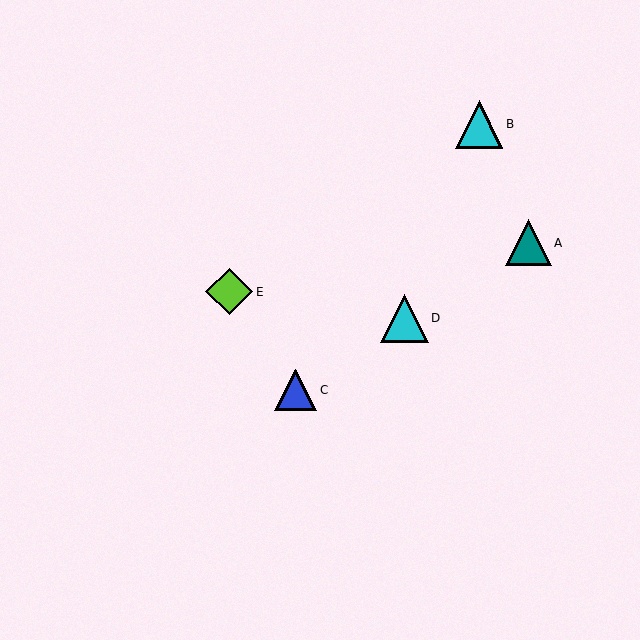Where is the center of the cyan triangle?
The center of the cyan triangle is at (404, 318).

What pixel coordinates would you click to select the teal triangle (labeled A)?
Click at (528, 243) to select the teal triangle A.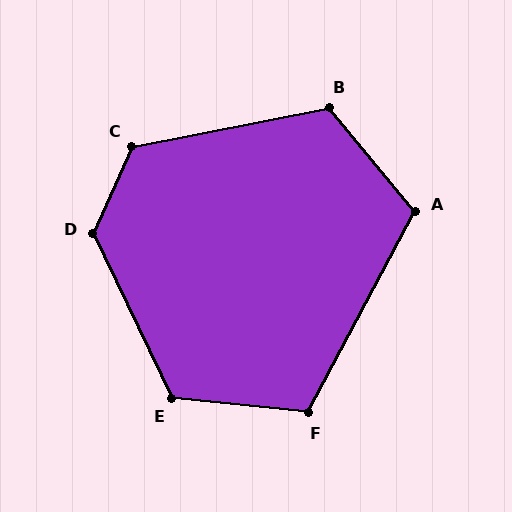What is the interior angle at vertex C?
Approximately 126 degrees (obtuse).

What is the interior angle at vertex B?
Approximately 119 degrees (obtuse).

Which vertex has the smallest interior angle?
F, at approximately 112 degrees.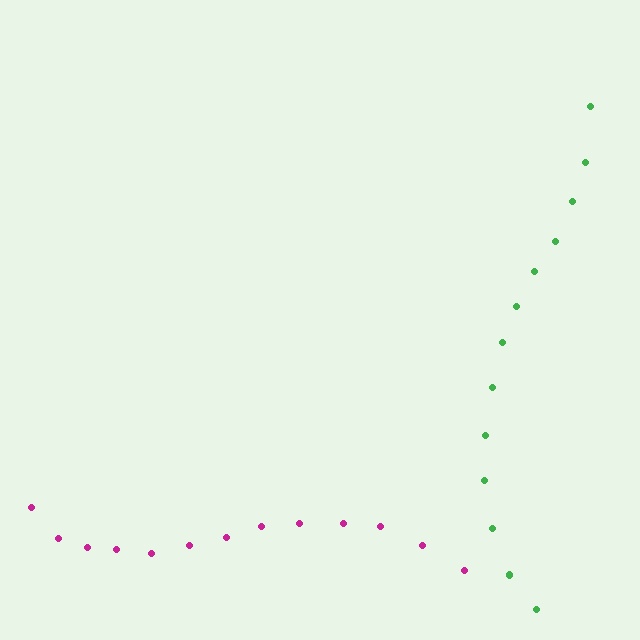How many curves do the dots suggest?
There are 2 distinct paths.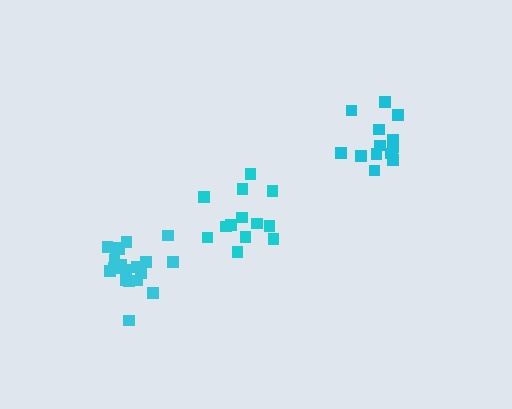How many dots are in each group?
Group 1: 19 dots, Group 2: 13 dots, Group 3: 14 dots (46 total).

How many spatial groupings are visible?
There are 3 spatial groupings.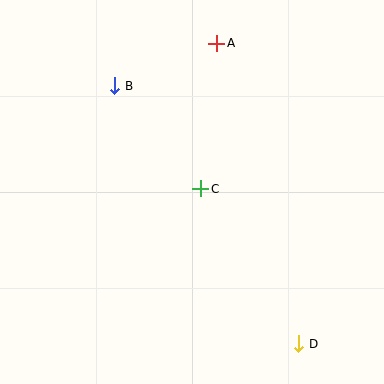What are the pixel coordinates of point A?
Point A is at (217, 43).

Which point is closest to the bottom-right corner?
Point D is closest to the bottom-right corner.